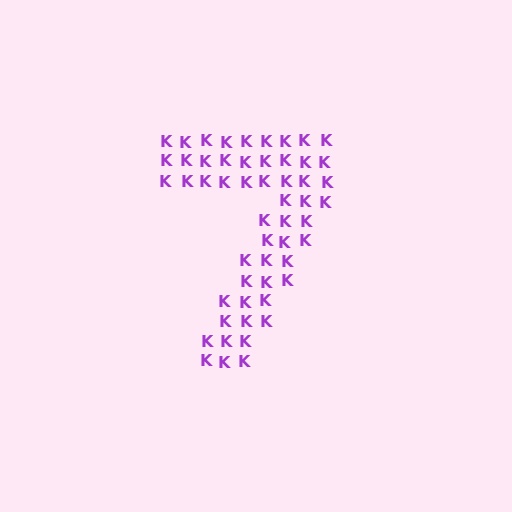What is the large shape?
The large shape is the digit 7.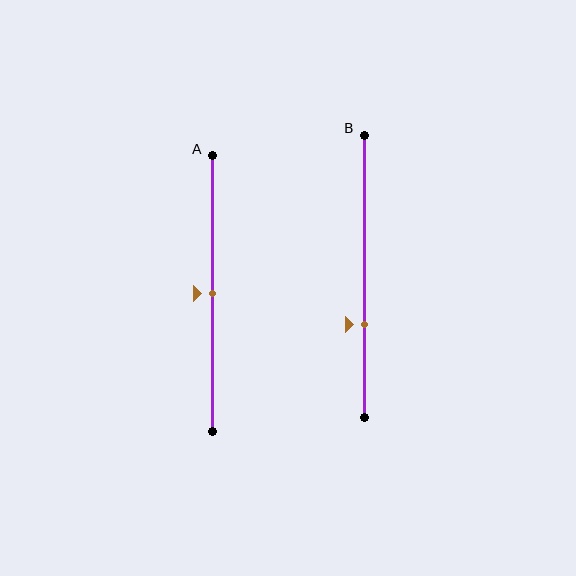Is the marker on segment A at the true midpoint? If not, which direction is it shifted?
Yes, the marker on segment A is at the true midpoint.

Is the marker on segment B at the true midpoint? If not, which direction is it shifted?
No, the marker on segment B is shifted downward by about 17% of the segment length.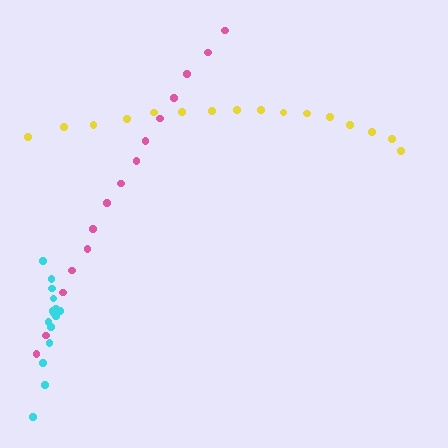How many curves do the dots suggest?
There are 3 distinct paths.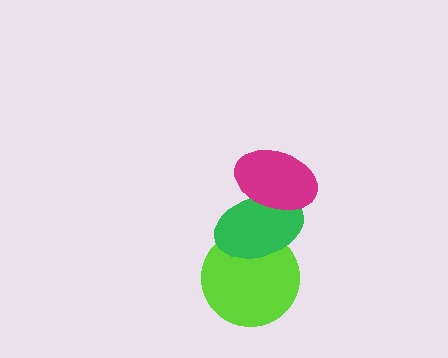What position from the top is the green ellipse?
The green ellipse is 2nd from the top.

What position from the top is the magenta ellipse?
The magenta ellipse is 1st from the top.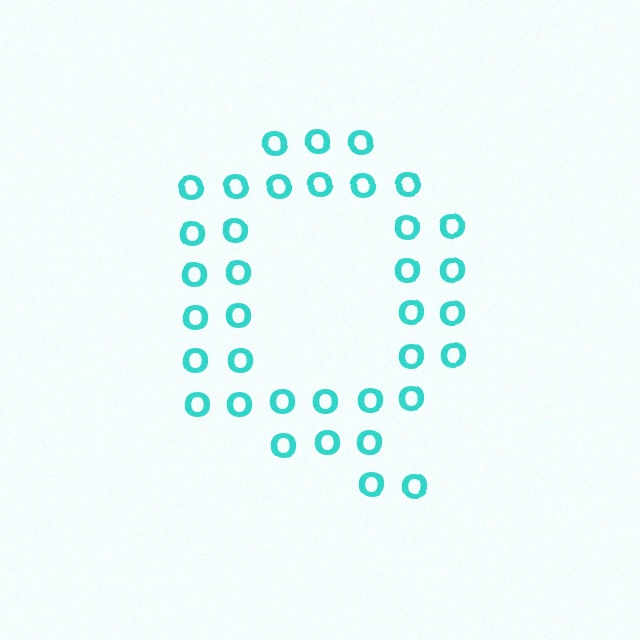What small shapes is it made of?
It is made of small letter O's.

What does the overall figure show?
The overall figure shows the letter Q.